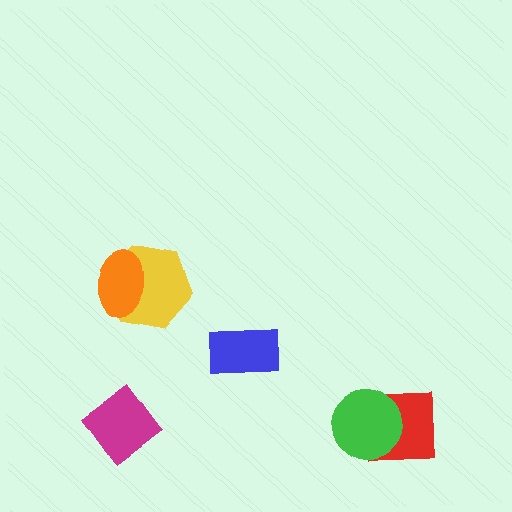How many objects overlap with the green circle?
1 object overlaps with the green circle.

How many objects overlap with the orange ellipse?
1 object overlaps with the orange ellipse.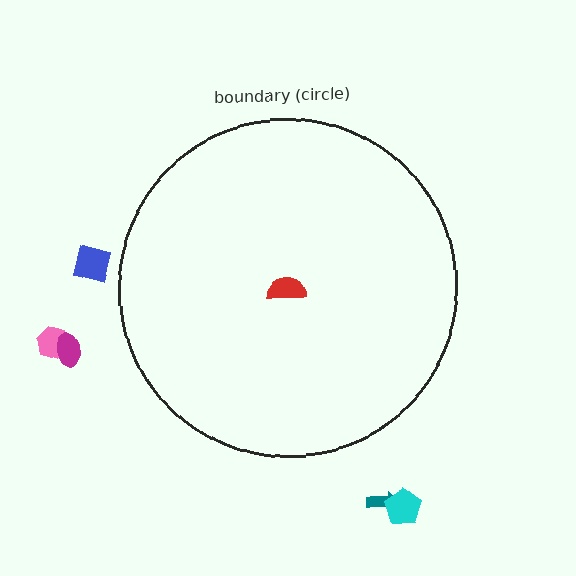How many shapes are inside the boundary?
1 inside, 5 outside.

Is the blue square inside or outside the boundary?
Outside.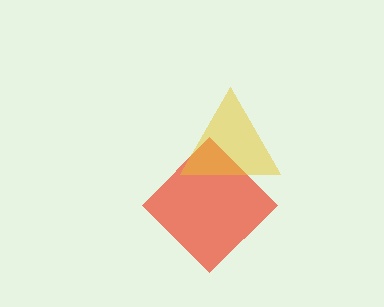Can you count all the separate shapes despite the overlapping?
Yes, there are 2 separate shapes.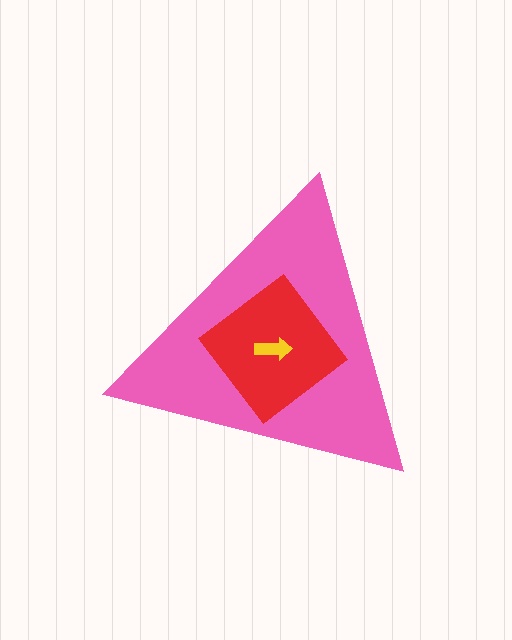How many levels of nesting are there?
3.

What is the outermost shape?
The pink triangle.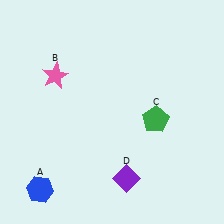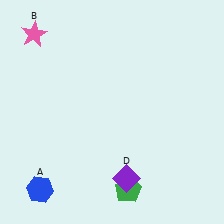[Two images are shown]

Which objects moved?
The objects that moved are: the pink star (B), the green pentagon (C).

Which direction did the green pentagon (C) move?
The green pentagon (C) moved down.